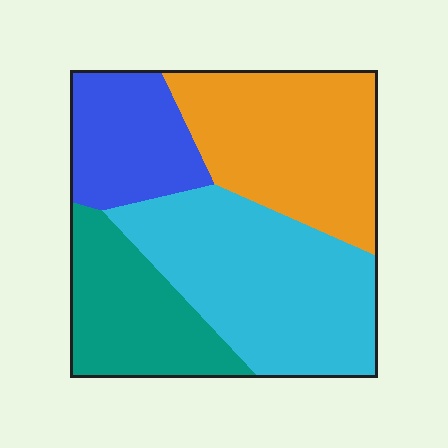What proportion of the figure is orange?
Orange covers about 30% of the figure.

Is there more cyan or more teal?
Cyan.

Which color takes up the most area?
Cyan, at roughly 35%.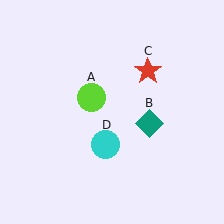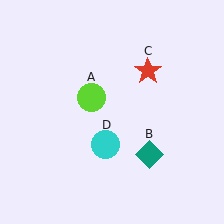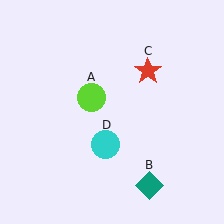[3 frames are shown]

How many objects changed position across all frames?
1 object changed position: teal diamond (object B).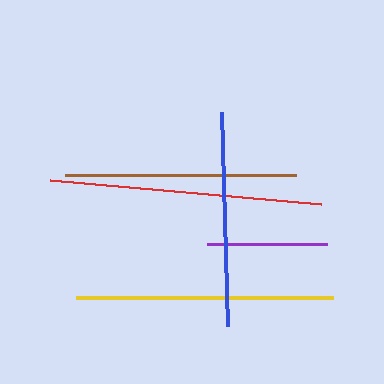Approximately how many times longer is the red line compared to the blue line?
The red line is approximately 1.3 times the length of the blue line.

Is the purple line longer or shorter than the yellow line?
The yellow line is longer than the purple line.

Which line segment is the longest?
The red line is the longest at approximately 272 pixels.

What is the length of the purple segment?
The purple segment is approximately 120 pixels long.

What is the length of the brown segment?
The brown segment is approximately 231 pixels long.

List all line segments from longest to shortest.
From longest to shortest: red, yellow, brown, blue, purple.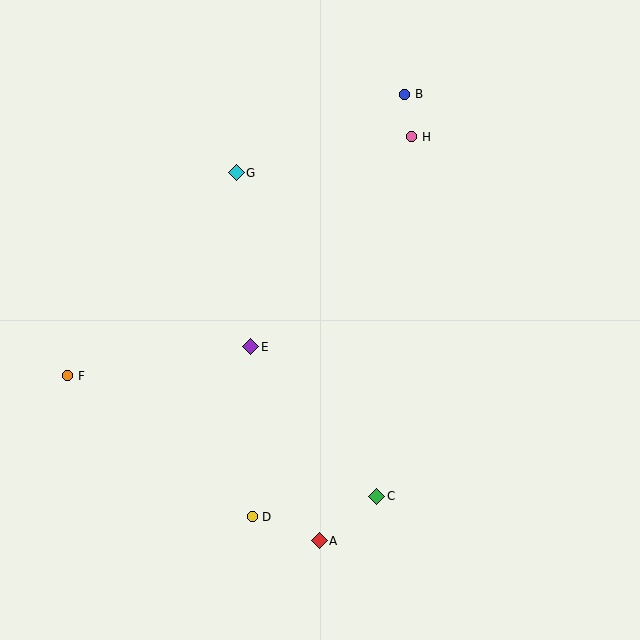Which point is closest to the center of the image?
Point E at (251, 347) is closest to the center.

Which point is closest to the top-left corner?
Point G is closest to the top-left corner.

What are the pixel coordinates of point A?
Point A is at (319, 541).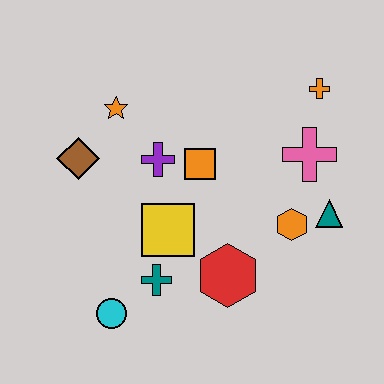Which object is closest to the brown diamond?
The orange star is closest to the brown diamond.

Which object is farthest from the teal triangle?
The brown diamond is farthest from the teal triangle.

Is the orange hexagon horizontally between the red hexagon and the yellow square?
No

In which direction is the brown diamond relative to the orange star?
The brown diamond is below the orange star.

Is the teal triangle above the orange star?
No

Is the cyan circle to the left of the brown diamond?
No